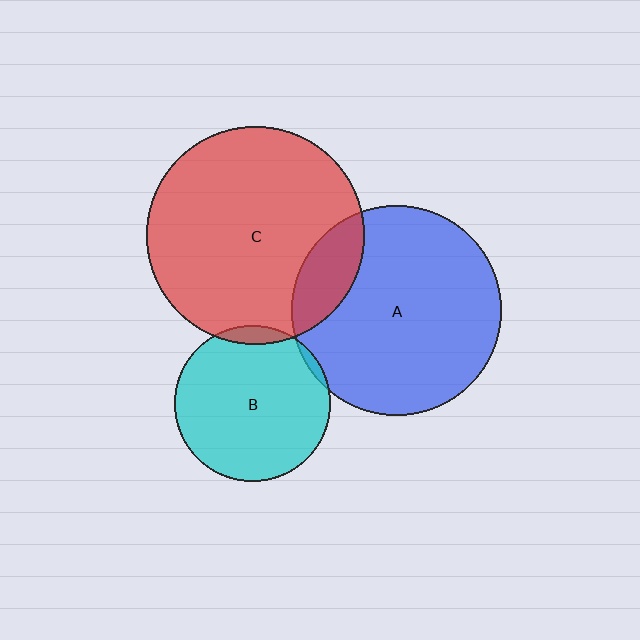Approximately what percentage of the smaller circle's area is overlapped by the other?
Approximately 15%.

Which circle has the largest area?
Circle C (red).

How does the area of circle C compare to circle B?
Approximately 2.0 times.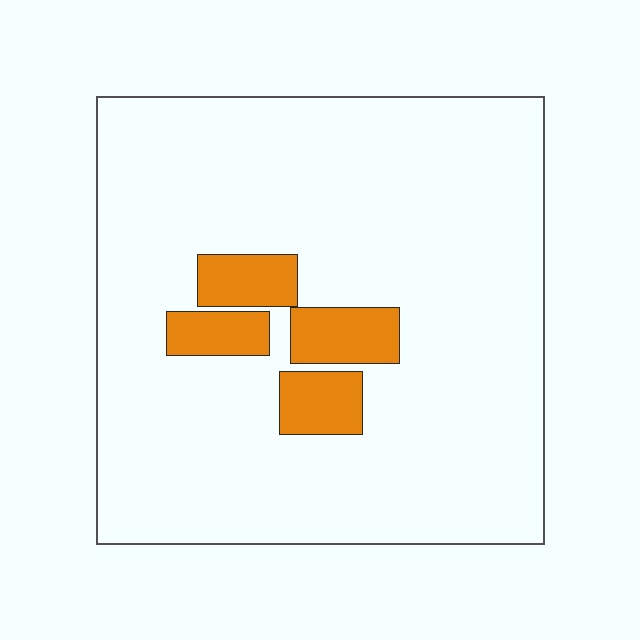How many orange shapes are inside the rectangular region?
4.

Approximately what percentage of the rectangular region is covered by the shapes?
Approximately 10%.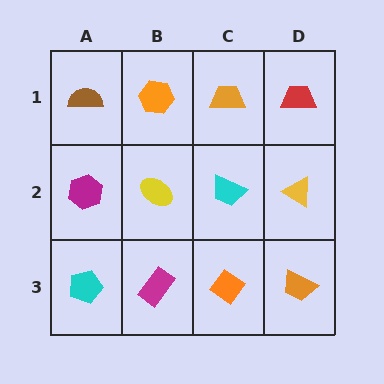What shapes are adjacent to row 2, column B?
An orange hexagon (row 1, column B), a magenta rectangle (row 3, column B), a magenta hexagon (row 2, column A), a cyan trapezoid (row 2, column C).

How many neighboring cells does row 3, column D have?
2.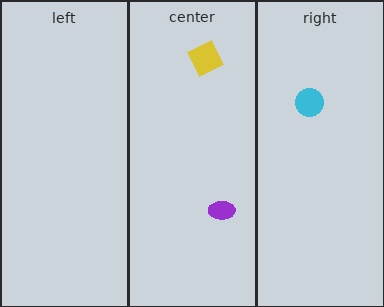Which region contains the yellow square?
The center region.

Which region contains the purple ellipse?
The center region.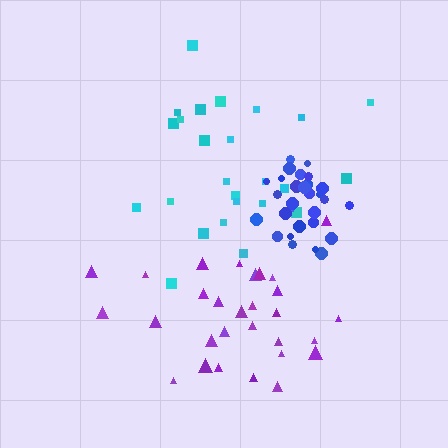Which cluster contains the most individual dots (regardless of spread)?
Purple (29).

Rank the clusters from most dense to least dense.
blue, purple, cyan.